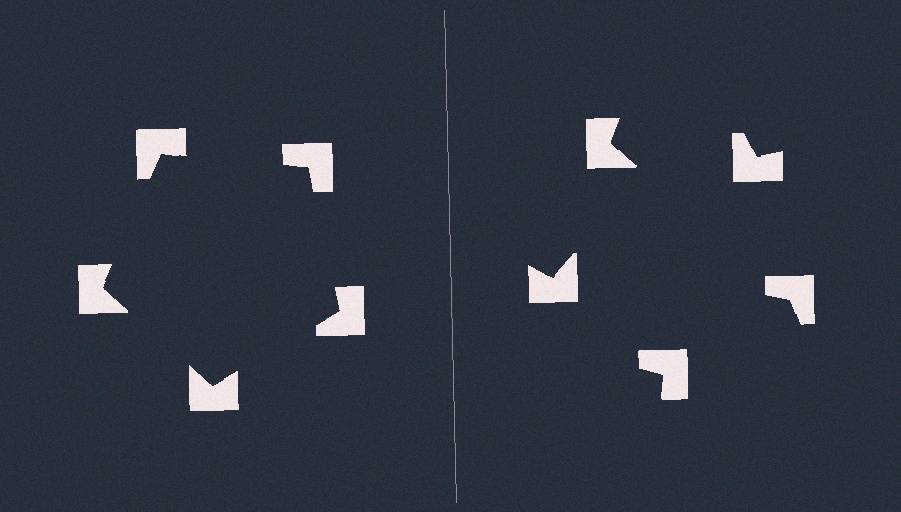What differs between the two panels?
The notched squares are positioned identically on both sides; only the wedge orientations differ. On the left they align to a pentagon; on the right they are misaligned.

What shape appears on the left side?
An illusory pentagon.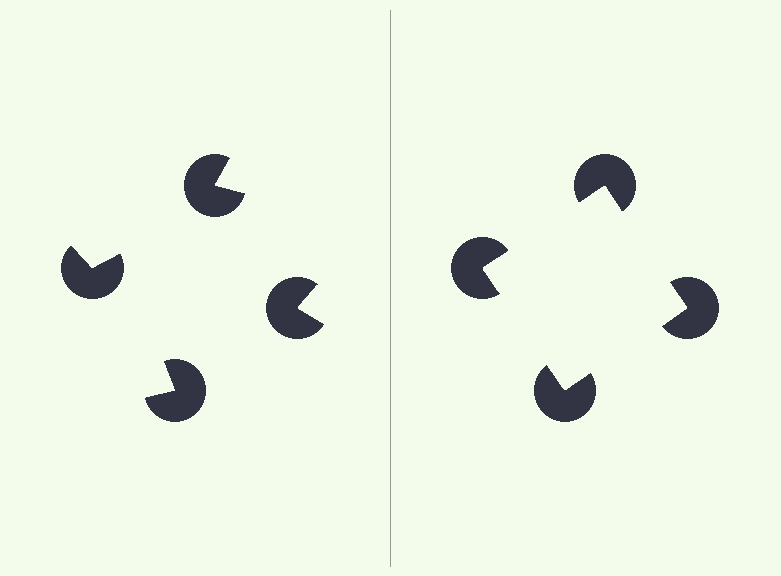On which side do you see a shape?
An illusory square appears on the right side. On the left side the wedge cuts are rotated, so no coherent shape forms.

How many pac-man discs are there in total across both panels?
8 — 4 on each side.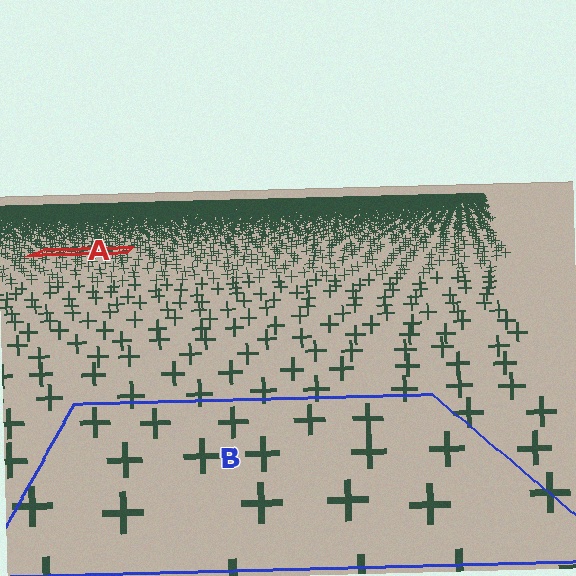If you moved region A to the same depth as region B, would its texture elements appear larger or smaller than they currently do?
They would appear larger. At a closer depth, the same texture elements are projected at a bigger on-screen size.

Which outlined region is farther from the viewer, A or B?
Region A is farther from the viewer — the texture elements inside it appear smaller and more densely packed.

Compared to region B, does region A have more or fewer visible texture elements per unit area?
Region A has more texture elements per unit area — they are packed more densely because it is farther away.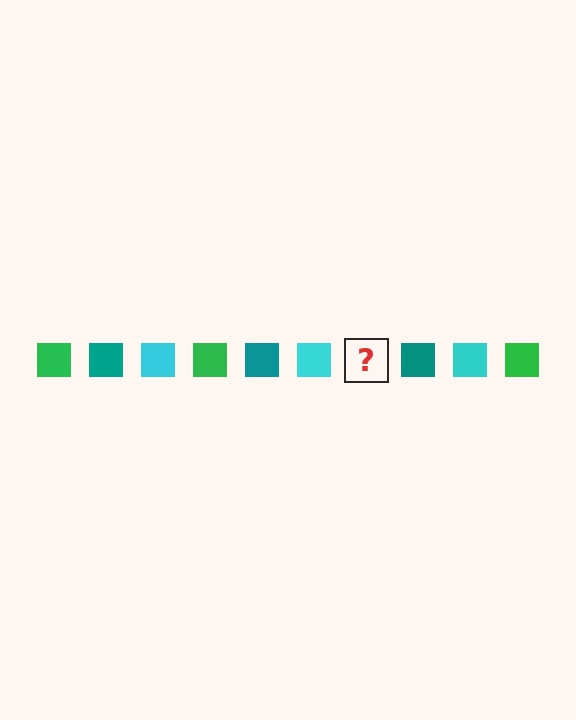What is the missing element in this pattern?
The missing element is a green square.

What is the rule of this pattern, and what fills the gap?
The rule is that the pattern cycles through green, teal, cyan squares. The gap should be filled with a green square.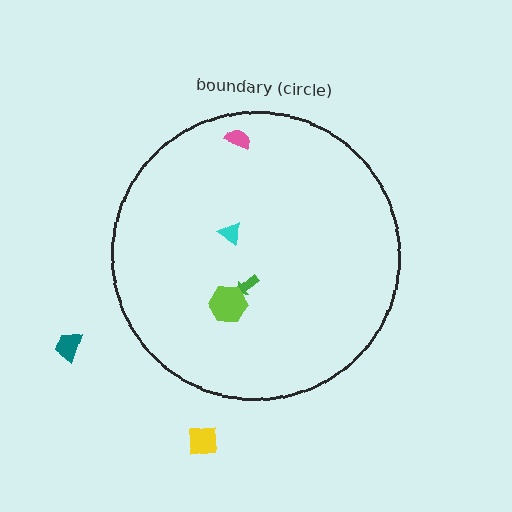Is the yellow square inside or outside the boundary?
Outside.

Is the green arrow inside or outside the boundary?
Inside.